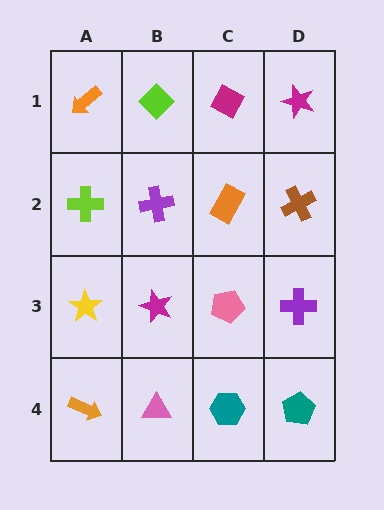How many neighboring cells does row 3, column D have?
3.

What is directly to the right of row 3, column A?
A magenta star.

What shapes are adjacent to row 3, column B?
A purple cross (row 2, column B), a pink triangle (row 4, column B), a yellow star (row 3, column A), a pink pentagon (row 3, column C).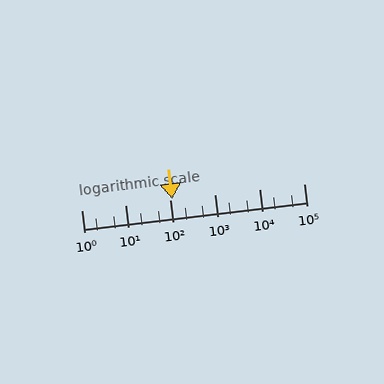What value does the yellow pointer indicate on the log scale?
The pointer indicates approximately 110.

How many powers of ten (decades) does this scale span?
The scale spans 5 decades, from 1 to 100000.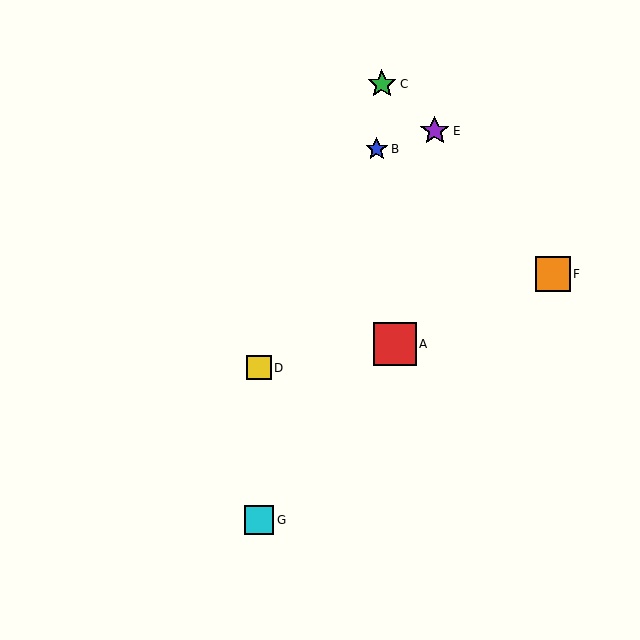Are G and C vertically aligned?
No, G is at x≈259 and C is at x≈382.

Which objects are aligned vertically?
Objects D, G are aligned vertically.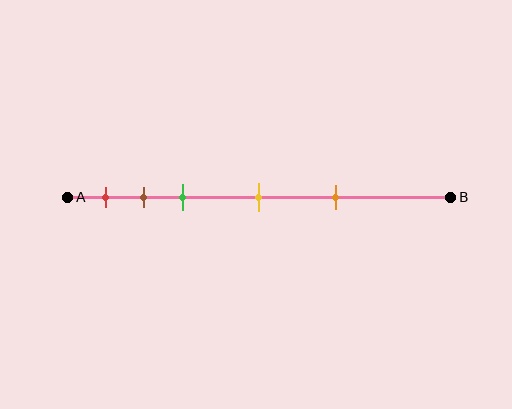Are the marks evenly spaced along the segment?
No, the marks are not evenly spaced.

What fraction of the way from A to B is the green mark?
The green mark is approximately 30% (0.3) of the way from A to B.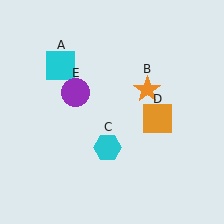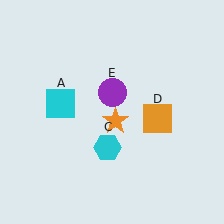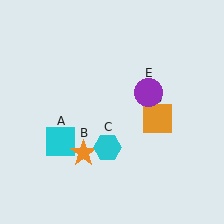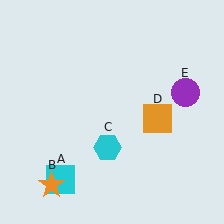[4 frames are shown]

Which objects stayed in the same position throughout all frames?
Cyan hexagon (object C) and orange square (object D) remained stationary.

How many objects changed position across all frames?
3 objects changed position: cyan square (object A), orange star (object B), purple circle (object E).